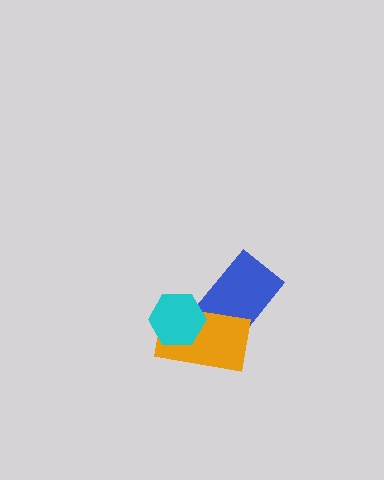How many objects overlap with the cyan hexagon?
2 objects overlap with the cyan hexagon.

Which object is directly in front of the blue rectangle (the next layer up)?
The orange rectangle is directly in front of the blue rectangle.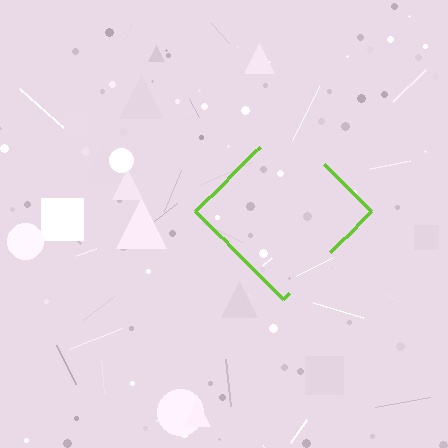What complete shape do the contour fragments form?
The contour fragments form a diamond.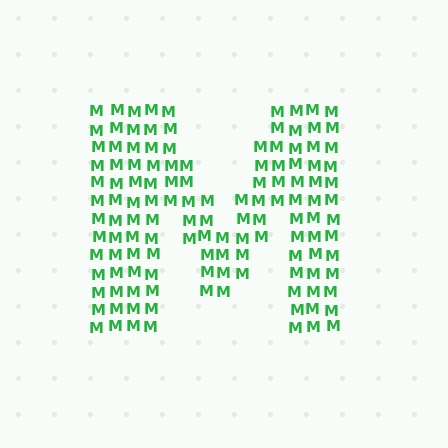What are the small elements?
The small elements are letter M's.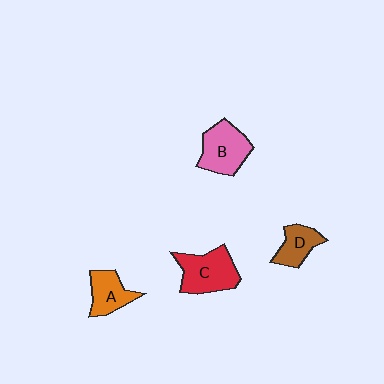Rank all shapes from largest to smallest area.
From largest to smallest: C (red), B (pink), A (orange), D (brown).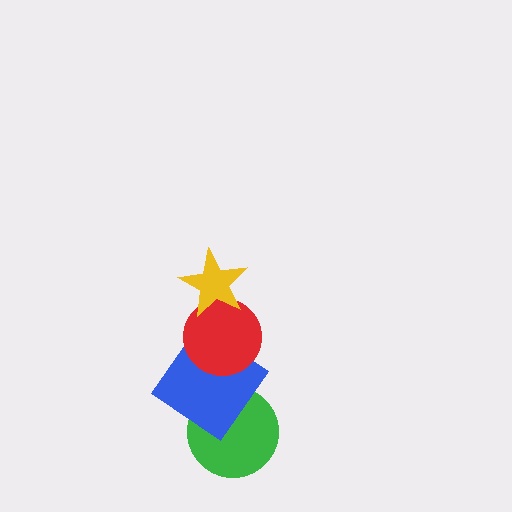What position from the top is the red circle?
The red circle is 2nd from the top.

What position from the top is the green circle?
The green circle is 4th from the top.